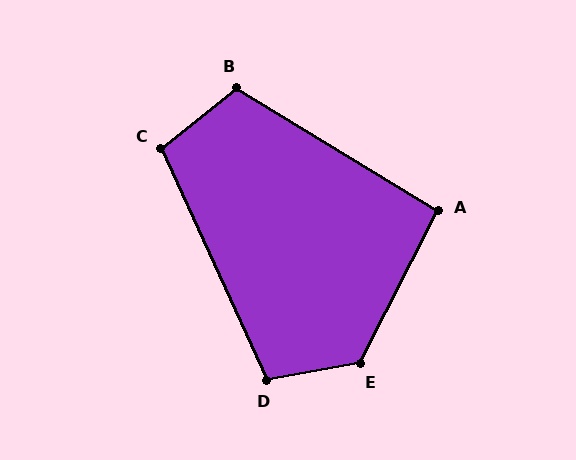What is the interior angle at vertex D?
Approximately 104 degrees (obtuse).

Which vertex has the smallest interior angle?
A, at approximately 94 degrees.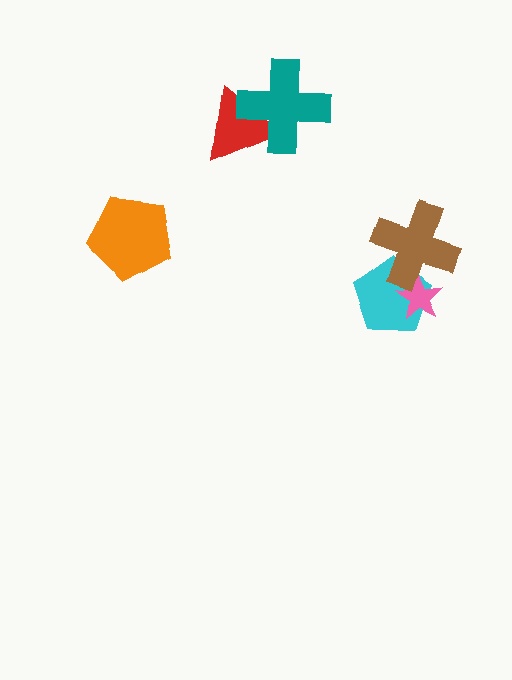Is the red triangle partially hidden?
Yes, it is partially covered by another shape.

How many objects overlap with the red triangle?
1 object overlaps with the red triangle.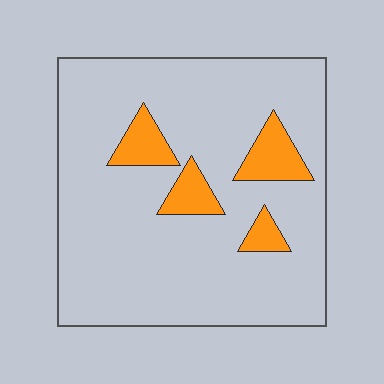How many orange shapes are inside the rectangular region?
4.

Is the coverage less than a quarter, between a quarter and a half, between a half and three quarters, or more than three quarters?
Less than a quarter.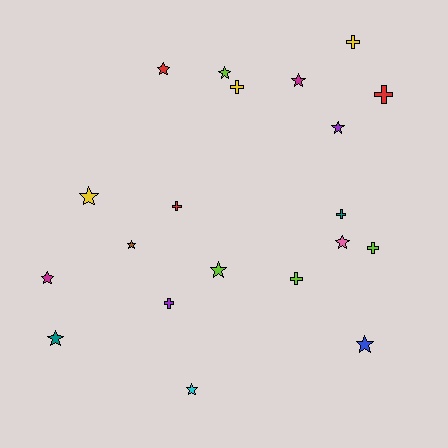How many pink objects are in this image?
There is 1 pink object.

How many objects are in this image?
There are 20 objects.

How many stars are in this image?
There are 12 stars.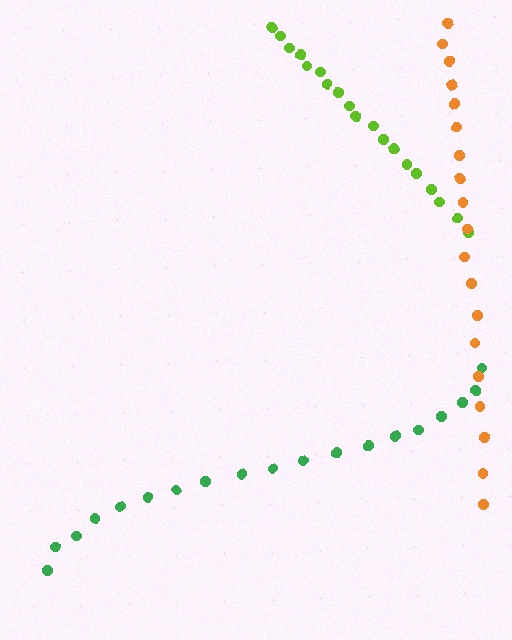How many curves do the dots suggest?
There are 3 distinct paths.